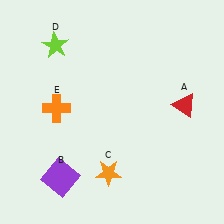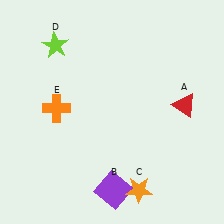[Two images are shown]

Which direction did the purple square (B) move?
The purple square (B) moved right.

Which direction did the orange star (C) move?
The orange star (C) moved right.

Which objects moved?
The objects that moved are: the purple square (B), the orange star (C).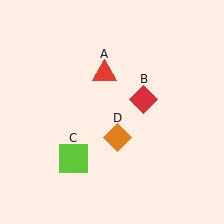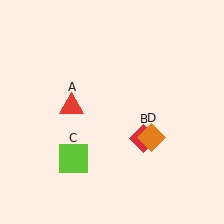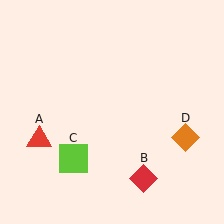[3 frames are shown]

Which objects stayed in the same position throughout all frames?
Lime square (object C) remained stationary.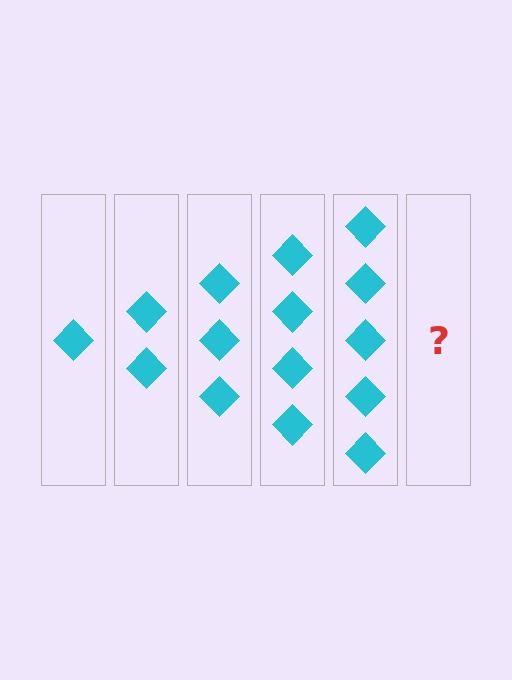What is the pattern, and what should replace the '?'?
The pattern is that each step adds one more diamond. The '?' should be 6 diamonds.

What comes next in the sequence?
The next element should be 6 diamonds.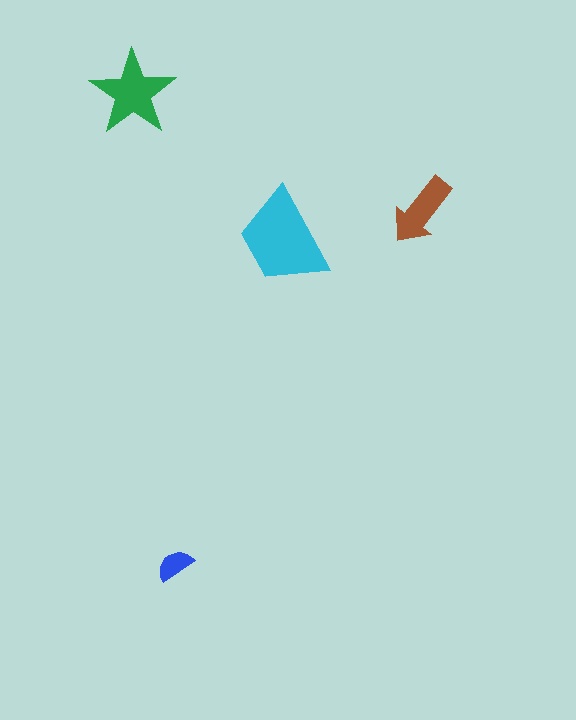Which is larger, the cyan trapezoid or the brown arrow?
The cyan trapezoid.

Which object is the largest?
The cyan trapezoid.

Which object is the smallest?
The blue semicircle.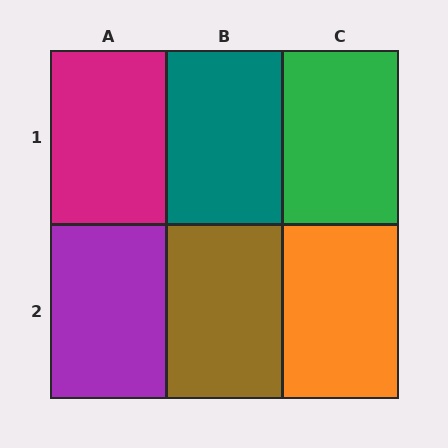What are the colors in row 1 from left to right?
Magenta, teal, green.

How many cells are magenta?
1 cell is magenta.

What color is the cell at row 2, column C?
Orange.